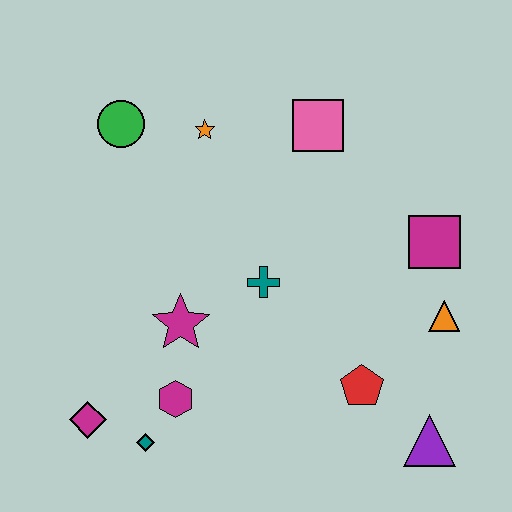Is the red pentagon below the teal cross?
Yes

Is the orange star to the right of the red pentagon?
No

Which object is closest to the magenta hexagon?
The teal diamond is closest to the magenta hexagon.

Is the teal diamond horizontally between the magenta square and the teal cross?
No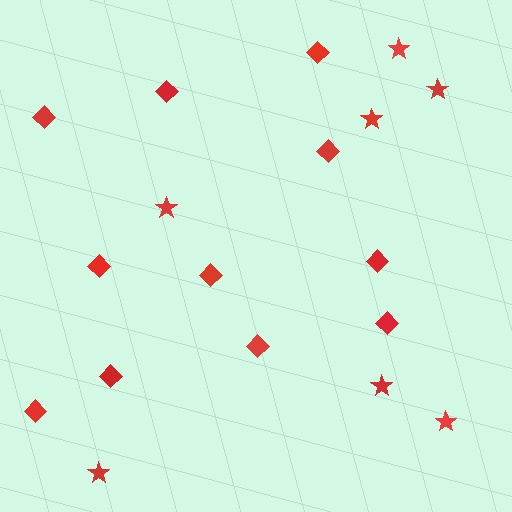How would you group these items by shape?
There are 2 groups: one group of diamonds (11) and one group of stars (7).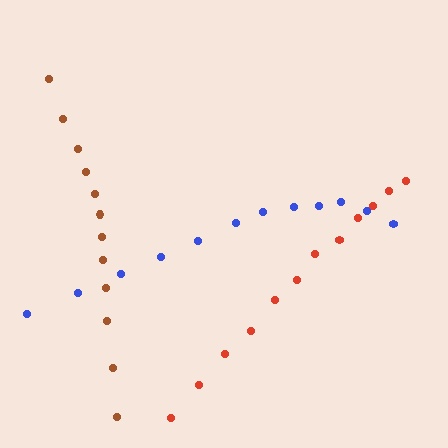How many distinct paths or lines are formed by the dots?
There are 3 distinct paths.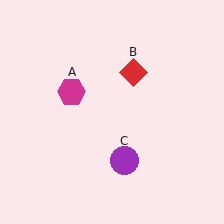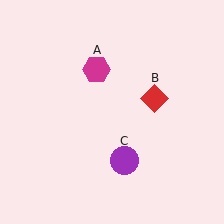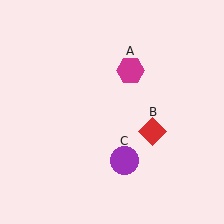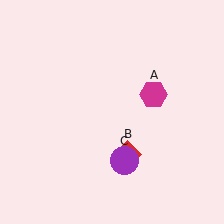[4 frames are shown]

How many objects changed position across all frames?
2 objects changed position: magenta hexagon (object A), red diamond (object B).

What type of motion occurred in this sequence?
The magenta hexagon (object A), red diamond (object B) rotated clockwise around the center of the scene.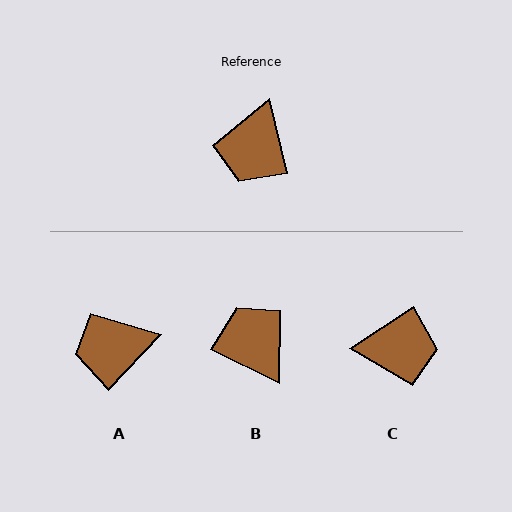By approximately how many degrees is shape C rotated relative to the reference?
Approximately 110 degrees counter-clockwise.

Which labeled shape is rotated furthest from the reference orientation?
B, about 130 degrees away.